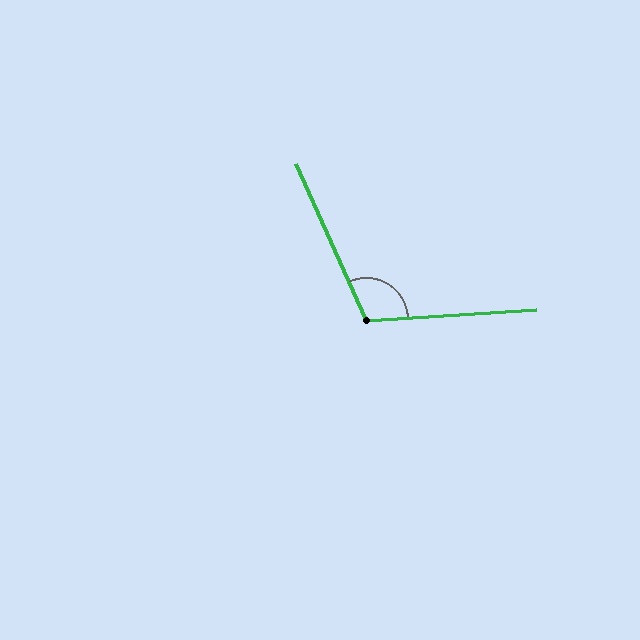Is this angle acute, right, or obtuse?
It is obtuse.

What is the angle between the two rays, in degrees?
Approximately 111 degrees.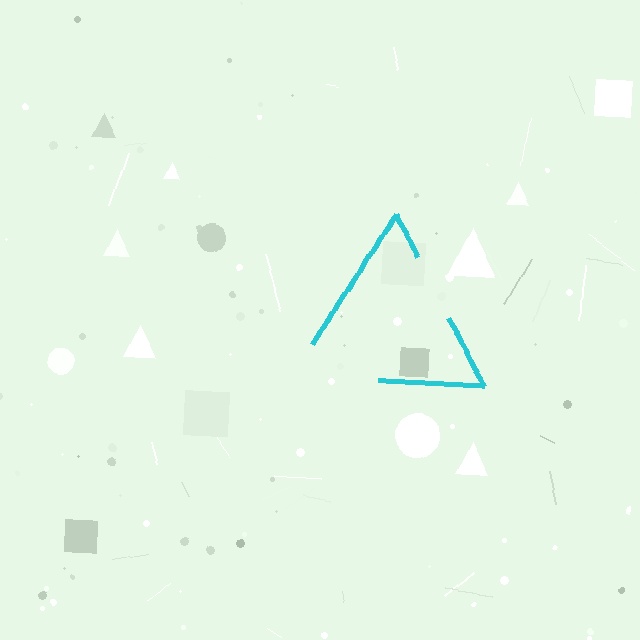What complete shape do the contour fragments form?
The contour fragments form a triangle.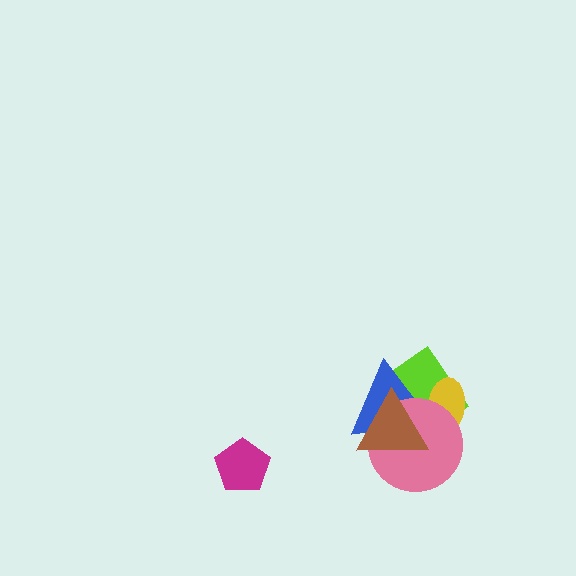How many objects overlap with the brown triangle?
4 objects overlap with the brown triangle.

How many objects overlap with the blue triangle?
4 objects overlap with the blue triangle.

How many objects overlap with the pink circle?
4 objects overlap with the pink circle.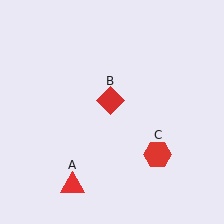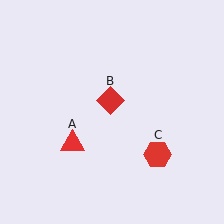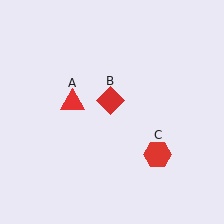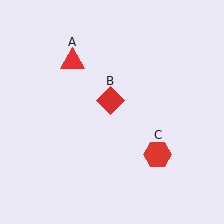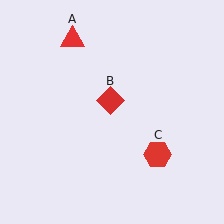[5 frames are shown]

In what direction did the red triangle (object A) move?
The red triangle (object A) moved up.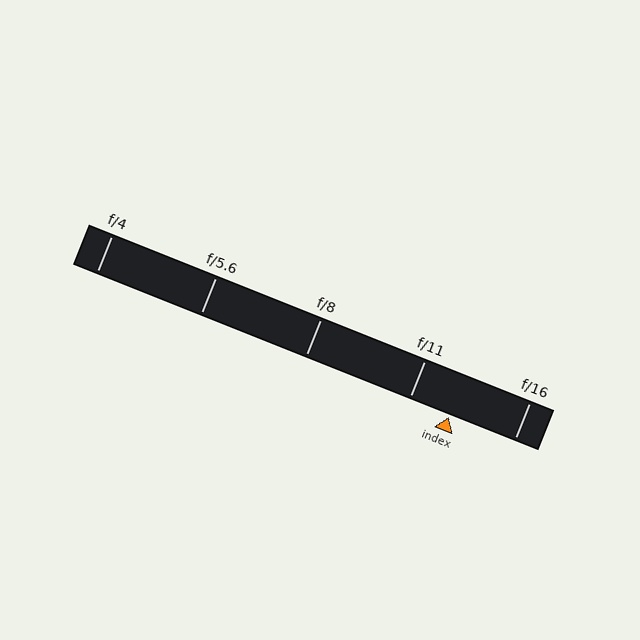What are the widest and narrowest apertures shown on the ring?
The widest aperture shown is f/4 and the narrowest is f/16.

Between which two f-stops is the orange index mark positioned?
The index mark is between f/11 and f/16.